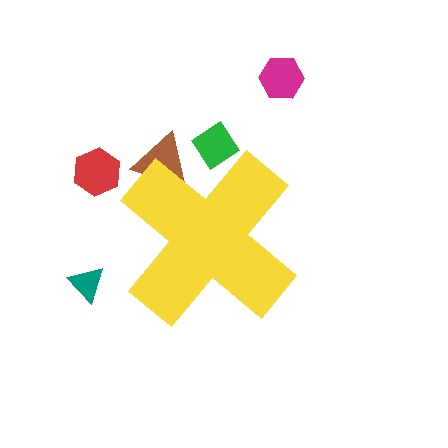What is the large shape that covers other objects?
A yellow cross.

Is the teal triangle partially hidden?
No, the teal triangle is fully visible.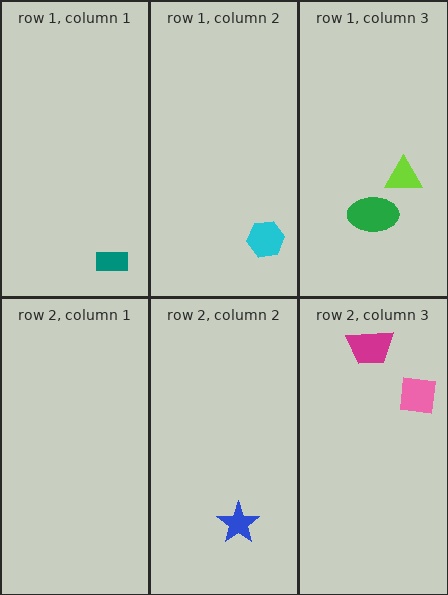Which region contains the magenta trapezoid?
The row 2, column 3 region.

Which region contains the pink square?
The row 2, column 3 region.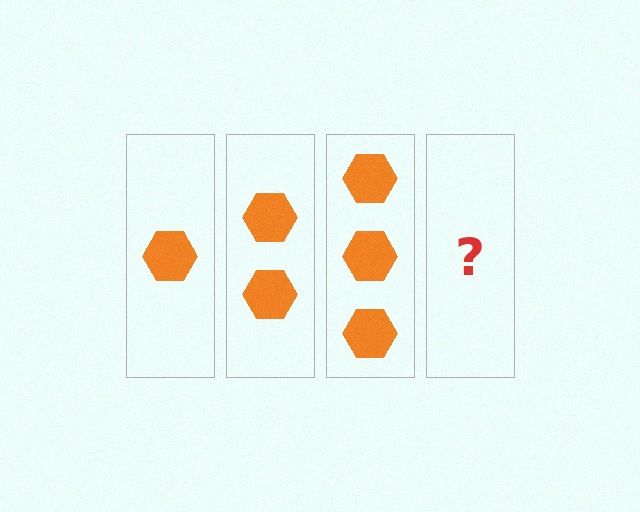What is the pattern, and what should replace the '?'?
The pattern is that each step adds one more hexagon. The '?' should be 4 hexagons.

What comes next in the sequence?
The next element should be 4 hexagons.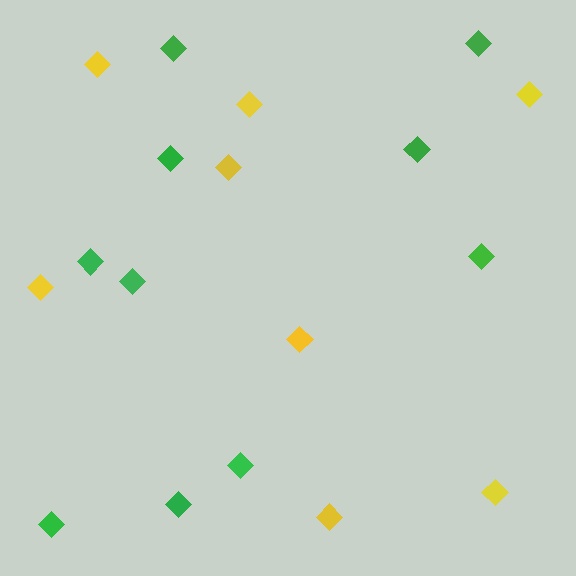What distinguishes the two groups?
There are 2 groups: one group of green diamonds (10) and one group of yellow diamonds (8).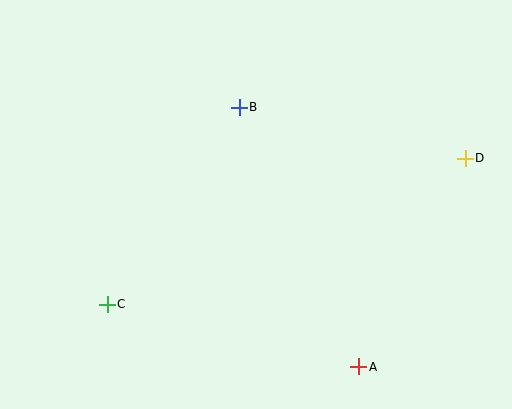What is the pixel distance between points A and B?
The distance between A and B is 286 pixels.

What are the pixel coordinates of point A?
Point A is at (359, 367).